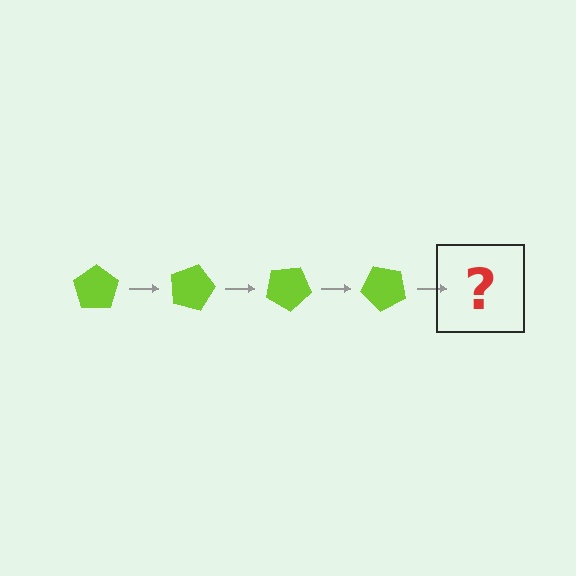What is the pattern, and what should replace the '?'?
The pattern is that the pentagon rotates 15 degrees each step. The '?' should be a lime pentagon rotated 60 degrees.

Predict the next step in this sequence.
The next step is a lime pentagon rotated 60 degrees.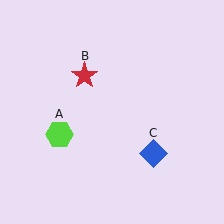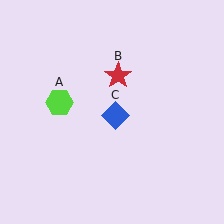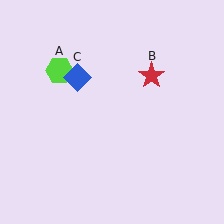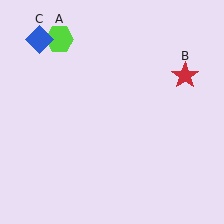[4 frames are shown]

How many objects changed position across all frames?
3 objects changed position: lime hexagon (object A), red star (object B), blue diamond (object C).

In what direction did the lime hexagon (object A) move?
The lime hexagon (object A) moved up.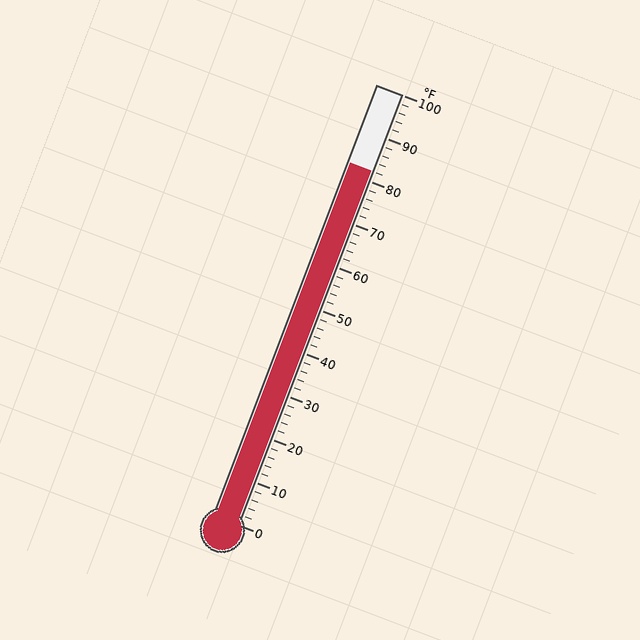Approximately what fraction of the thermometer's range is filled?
The thermometer is filled to approximately 80% of its range.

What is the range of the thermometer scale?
The thermometer scale ranges from 0°F to 100°F.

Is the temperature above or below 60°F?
The temperature is above 60°F.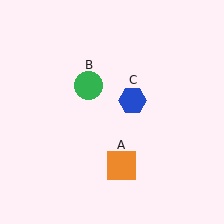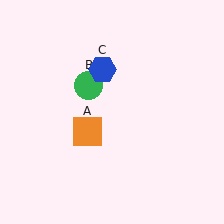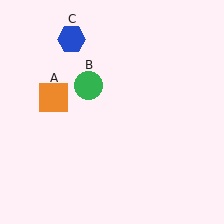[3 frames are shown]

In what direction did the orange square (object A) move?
The orange square (object A) moved up and to the left.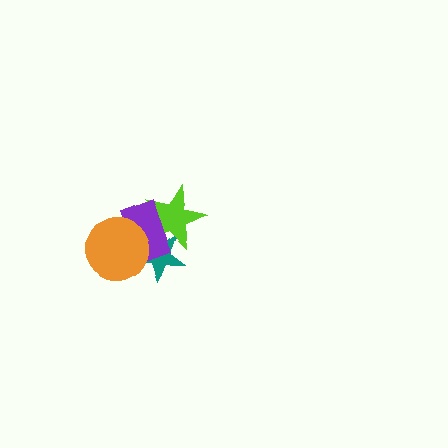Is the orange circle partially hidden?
No, no other shape covers it.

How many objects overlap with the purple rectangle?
3 objects overlap with the purple rectangle.